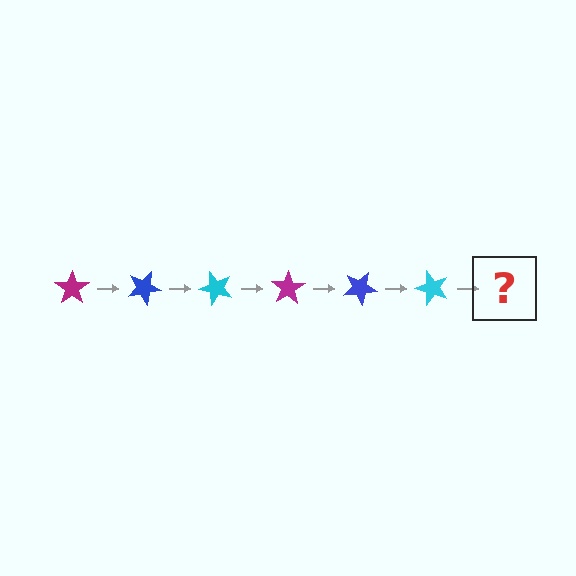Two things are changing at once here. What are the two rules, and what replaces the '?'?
The two rules are that it rotates 25 degrees each step and the color cycles through magenta, blue, and cyan. The '?' should be a magenta star, rotated 150 degrees from the start.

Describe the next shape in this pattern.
It should be a magenta star, rotated 150 degrees from the start.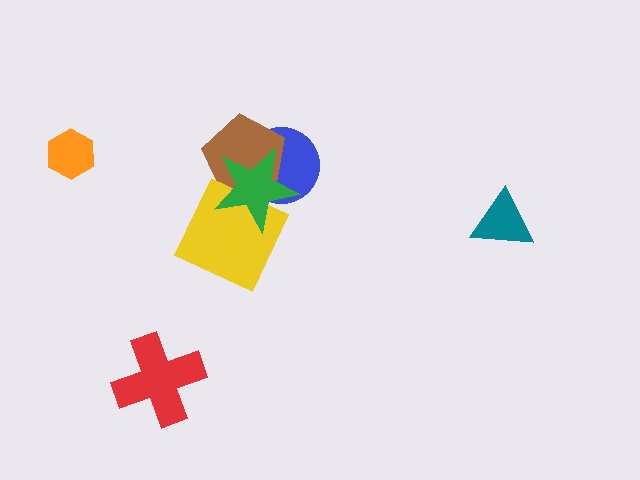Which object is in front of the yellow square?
The green star is in front of the yellow square.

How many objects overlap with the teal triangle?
0 objects overlap with the teal triangle.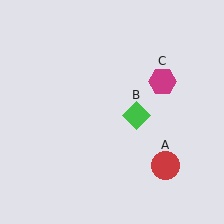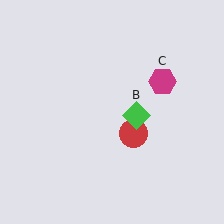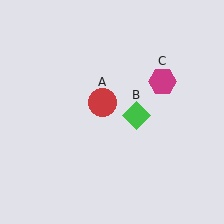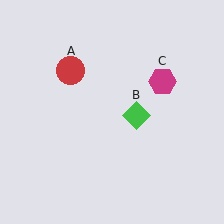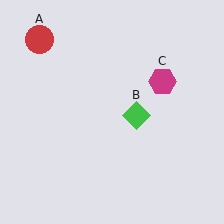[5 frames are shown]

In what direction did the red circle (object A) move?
The red circle (object A) moved up and to the left.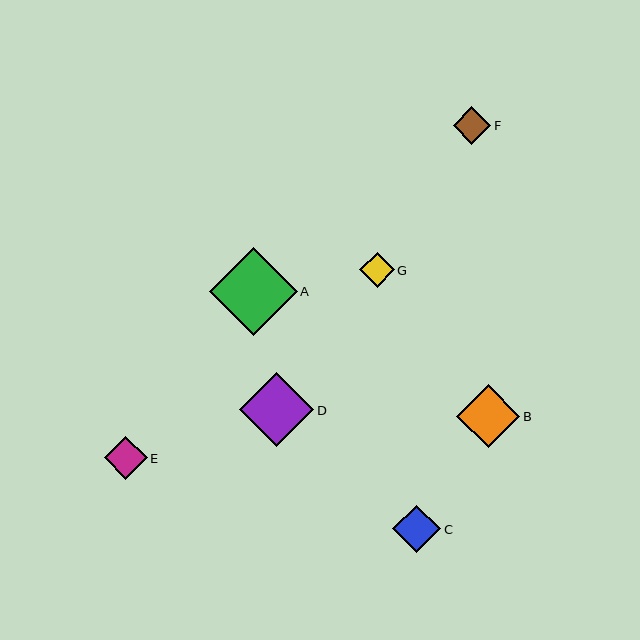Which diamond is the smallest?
Diamond G is the smallest with a size of approximately 35 pixels.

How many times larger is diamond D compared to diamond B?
Diamond D is approximately 1.2 times the size of diamond B.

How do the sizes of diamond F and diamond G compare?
Diamond F and diamond G are approximately the same size.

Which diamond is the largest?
Diamond A is the largest with a size of approximately 88 pixels.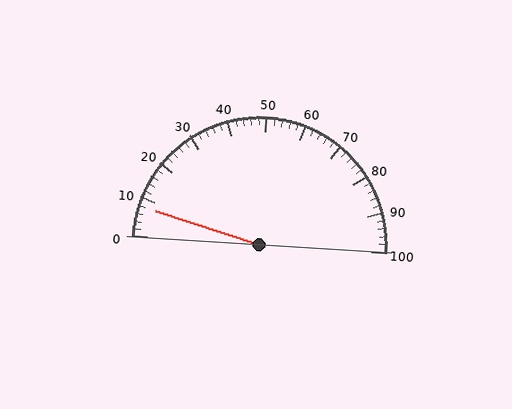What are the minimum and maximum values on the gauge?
The gauge ranges from 0 to 100.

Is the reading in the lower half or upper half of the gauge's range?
The reading is in the lower half of the range (0 to 100).